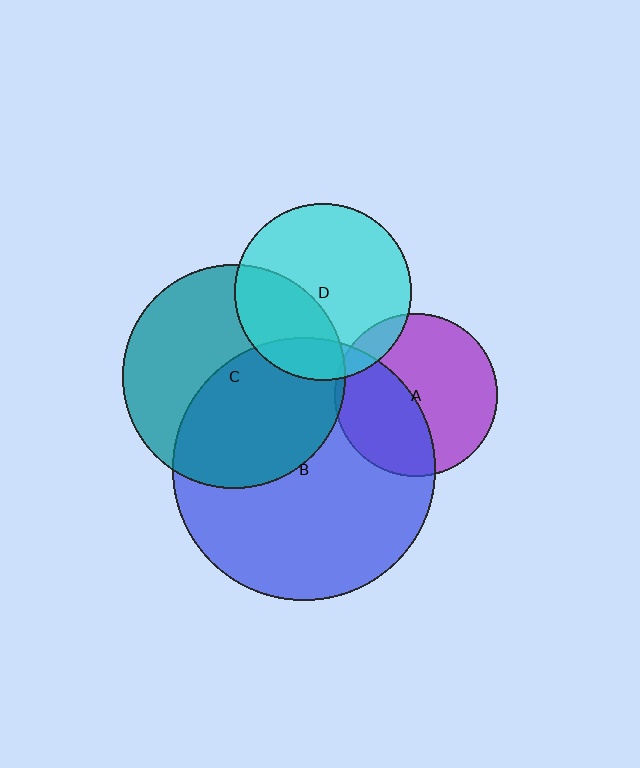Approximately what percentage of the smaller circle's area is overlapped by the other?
Approximately 35%.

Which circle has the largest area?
Circle B (blue).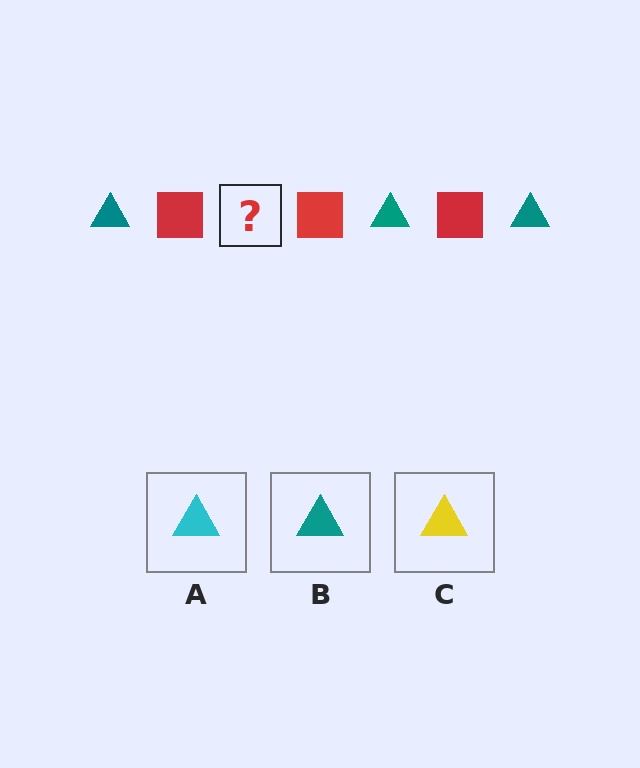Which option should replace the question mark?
Option B.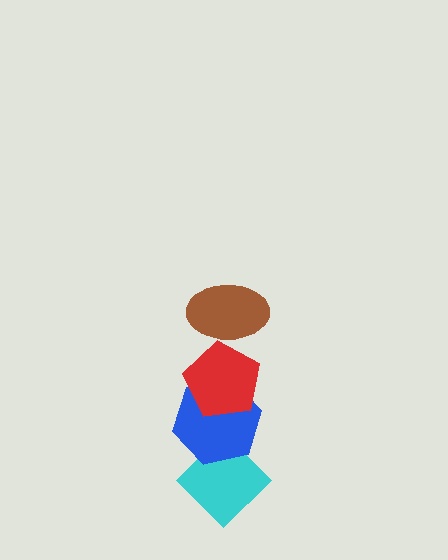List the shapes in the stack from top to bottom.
From top to bottom: the brown ellipse, the red pentagon, the blue hexagon, the cyan diamond.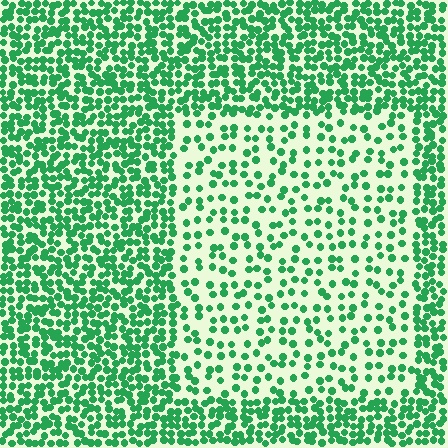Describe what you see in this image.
The image contains small green elements arranged at two different densities. A rectangle-shaped region is visible where the elements are less densely packed than the surrounding area.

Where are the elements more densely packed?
The elements are more densely packed outside the rectangle boundary.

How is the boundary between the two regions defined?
The boundary is defined by a change in element density (approximately 2.3x ratio). All elements are the same color, size, and shape.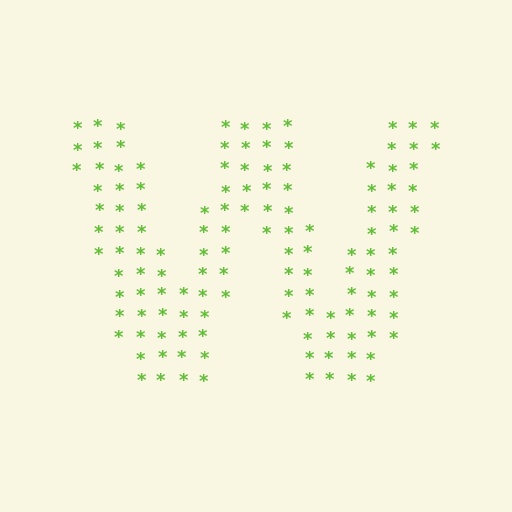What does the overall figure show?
The overall figure shows the letter W.